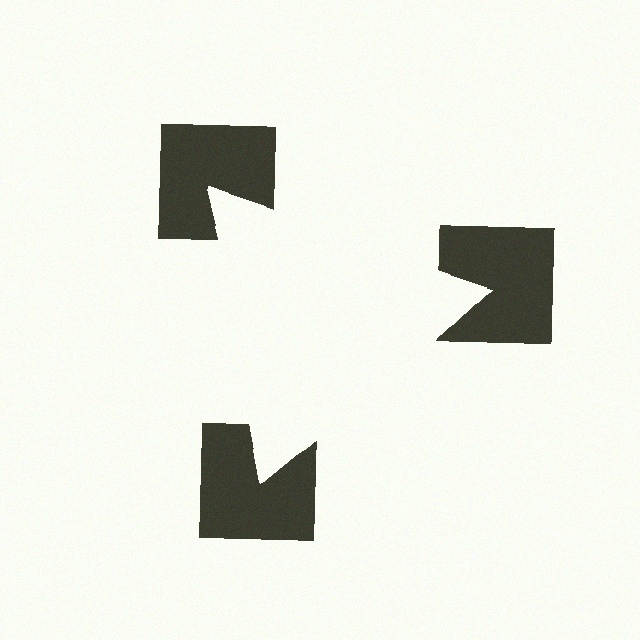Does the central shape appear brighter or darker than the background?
It typically appears slightly brighter than the background, even though no actual brightness change is drawn.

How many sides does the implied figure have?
3 sides.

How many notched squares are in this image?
There are 3 — one at each vertex of the illusory triangle.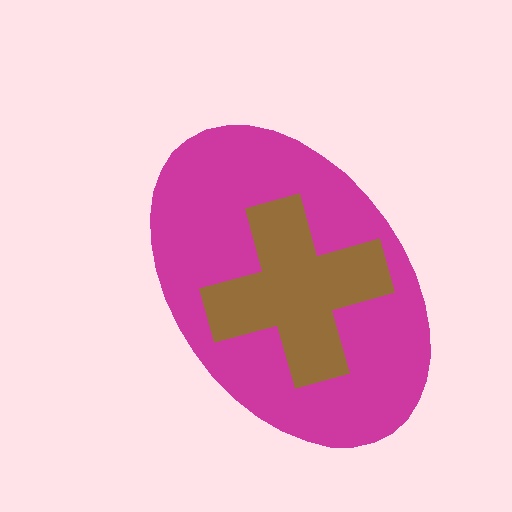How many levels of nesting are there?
2.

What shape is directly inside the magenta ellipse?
The brown cross.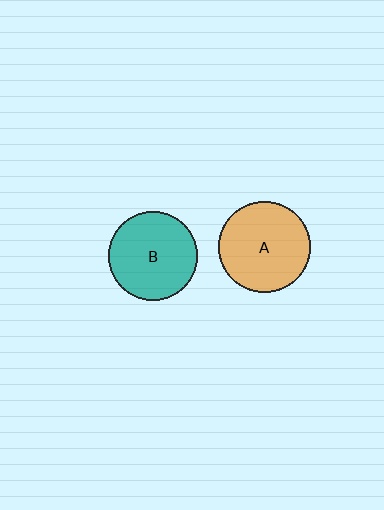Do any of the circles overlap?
No, none of the circles overlap.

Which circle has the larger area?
Circle A (orange).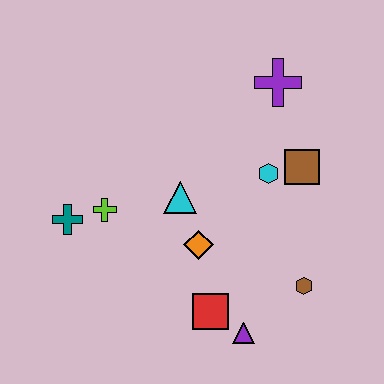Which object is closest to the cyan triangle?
The orange diamond is closest to the cyan triangle.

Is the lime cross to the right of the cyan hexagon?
No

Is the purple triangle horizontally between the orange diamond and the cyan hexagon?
Yes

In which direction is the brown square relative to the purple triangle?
The brown square is above the purple triangle.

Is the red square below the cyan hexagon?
Yes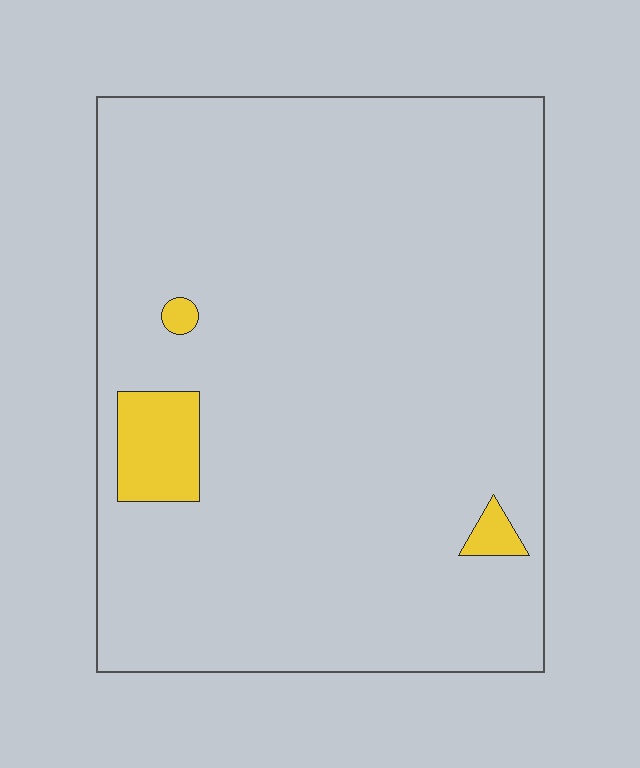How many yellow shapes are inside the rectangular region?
3.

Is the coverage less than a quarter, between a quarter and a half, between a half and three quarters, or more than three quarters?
Less than a quarter.